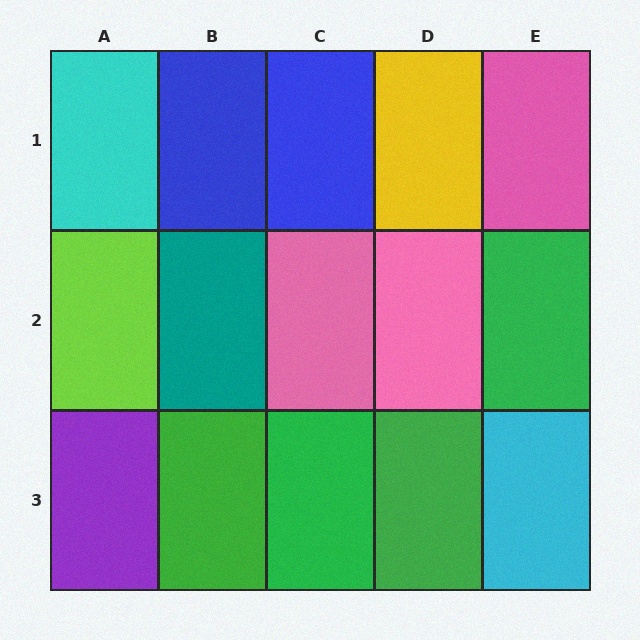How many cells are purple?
1 cell is purple.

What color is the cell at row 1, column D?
Yellow.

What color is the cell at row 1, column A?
Cyan.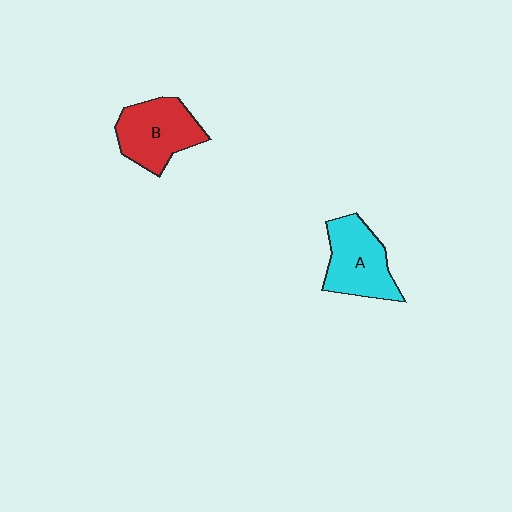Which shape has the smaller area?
Shape A (cyan).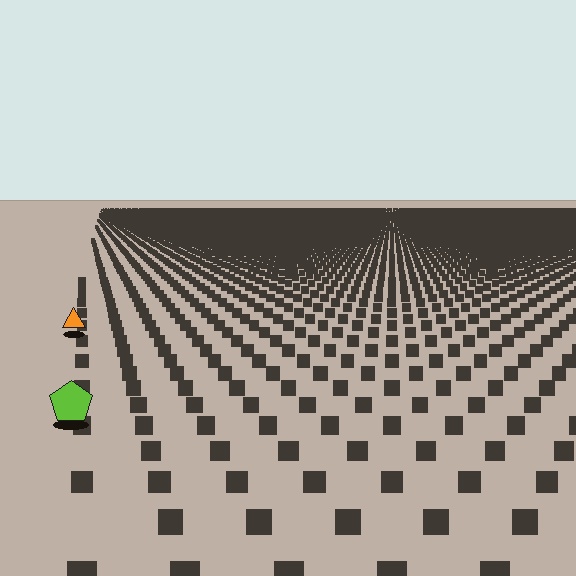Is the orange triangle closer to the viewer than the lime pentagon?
No. The lime pentagon is closer — you can tell from the texture gradient: the ground texture is coarser near it.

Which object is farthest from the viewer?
The orange triangle is farthest from the viewer. It appears smaller and the ground texture around it is denser.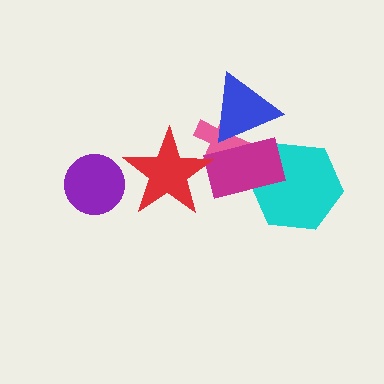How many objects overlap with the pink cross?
3 objects overlap with the pink cross.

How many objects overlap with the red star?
1 object overlaps with the red star.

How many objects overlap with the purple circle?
0 objects overlap with the purple circle.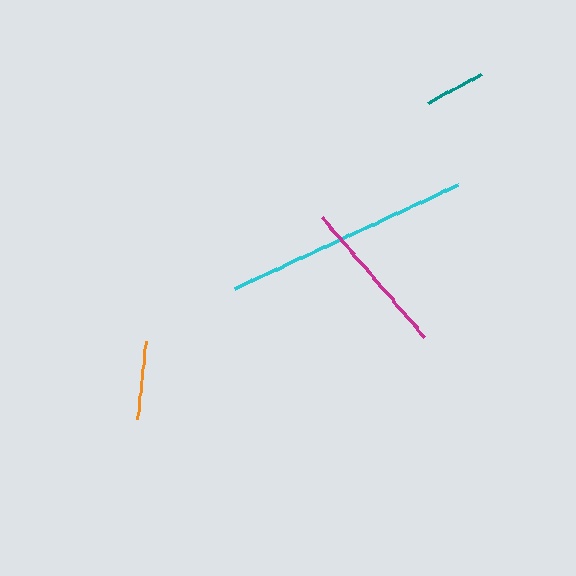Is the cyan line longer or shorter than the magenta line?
The cyan line is longer than the magenta line.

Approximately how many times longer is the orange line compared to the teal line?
The orange line is approximately 1.3 times the length of the teal line.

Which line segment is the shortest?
The teal line is the shortest at approximately 61 pixels.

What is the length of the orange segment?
The orange segment is approximately 78 pixels long.